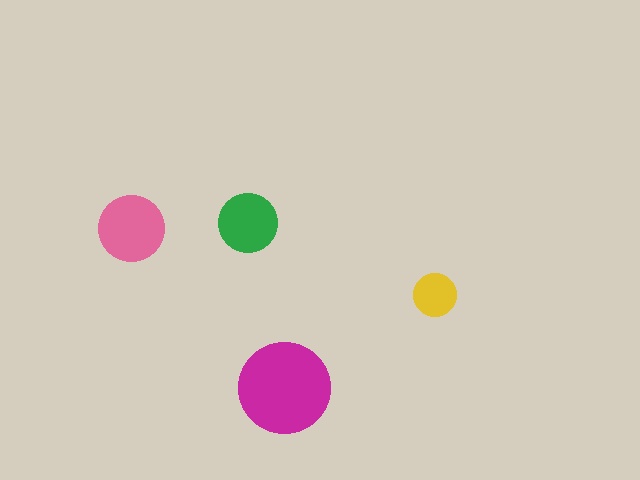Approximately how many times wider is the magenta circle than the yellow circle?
About 2 times wider.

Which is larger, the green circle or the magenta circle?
The magenta one.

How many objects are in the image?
There are 4 objects in the image.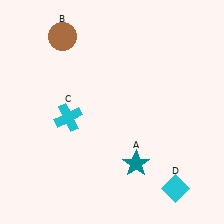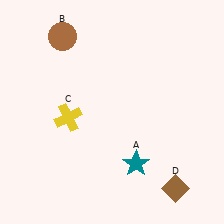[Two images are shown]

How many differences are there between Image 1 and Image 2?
There are 2 differences between the two images.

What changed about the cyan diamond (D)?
In Image 1, D is cyan. In Image 2, it changed to brown.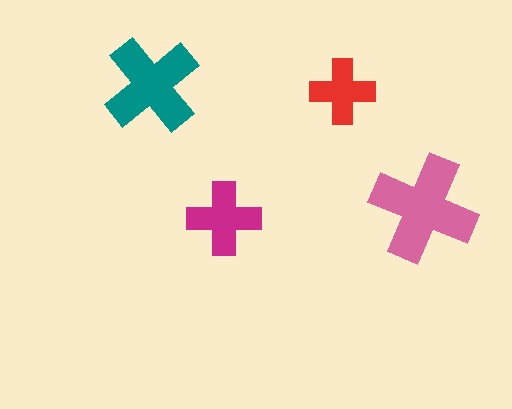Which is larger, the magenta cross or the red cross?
The magenta one.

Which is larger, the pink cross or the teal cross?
The pink one.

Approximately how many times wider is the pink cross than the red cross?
About 1.5 times wider.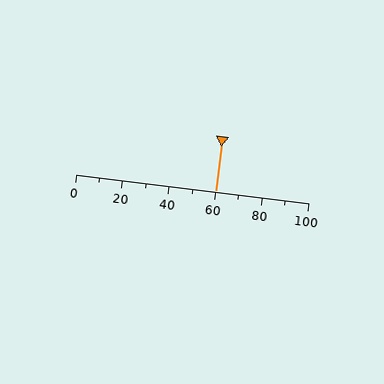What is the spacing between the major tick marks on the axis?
The major ticks are spaced 20 apart.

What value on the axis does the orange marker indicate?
The marker indicates approximately 60.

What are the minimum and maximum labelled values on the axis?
The axis runs from 0 to 100.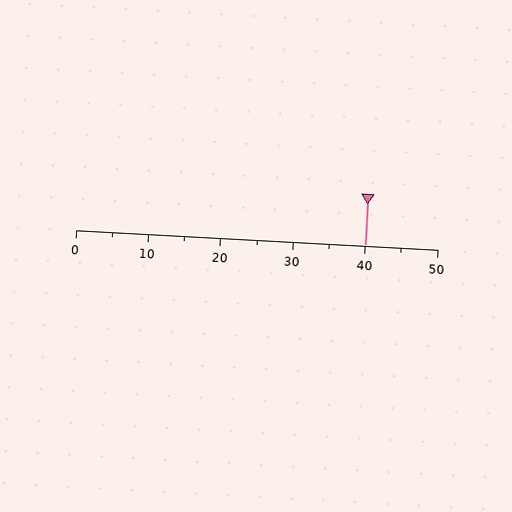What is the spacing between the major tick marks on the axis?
The major ticks are spaced 10 apart.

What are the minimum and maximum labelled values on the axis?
The axis runs from 0 to 50.